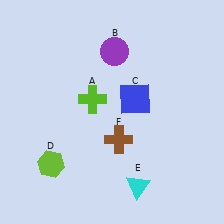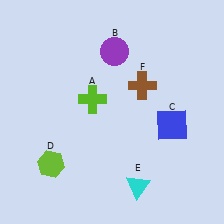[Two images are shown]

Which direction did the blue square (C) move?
The blue square (C) moved right.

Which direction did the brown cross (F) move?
The brown cross (F) moved up.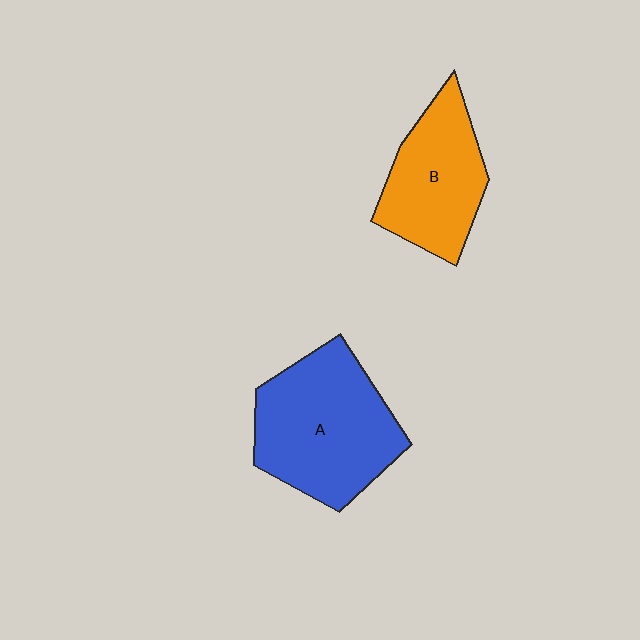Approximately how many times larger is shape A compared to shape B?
Approximately 1.4 times.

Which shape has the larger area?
Shape A (blue).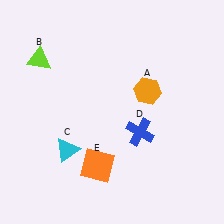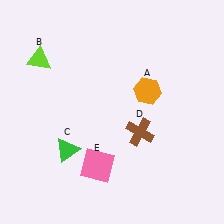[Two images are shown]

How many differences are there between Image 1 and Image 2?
There are 3 differences between the two images.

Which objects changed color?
C changed from cyan to green. D changed from blue to brown. E changed from orange to pink.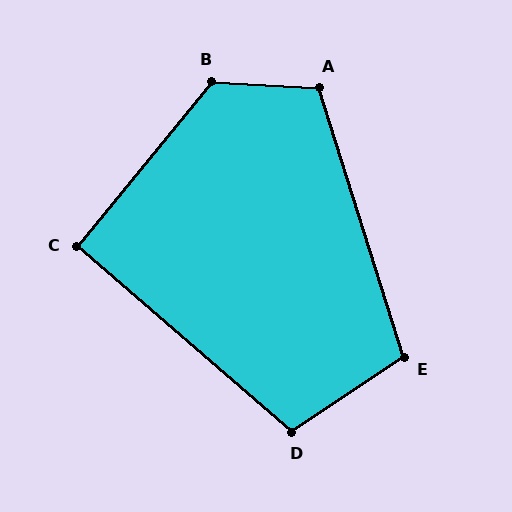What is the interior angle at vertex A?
Approximately 111 degrees (obtuse).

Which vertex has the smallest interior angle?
C, at approximately 91 degrees.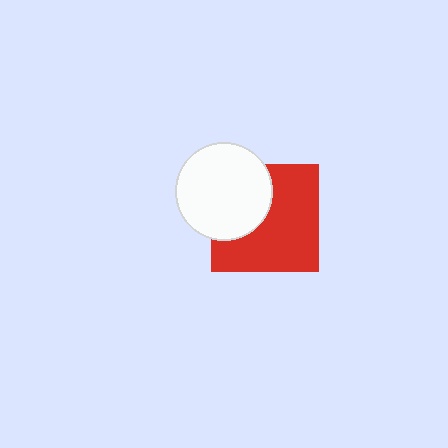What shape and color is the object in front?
The object in front is a white circle.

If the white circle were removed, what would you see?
You would see the complete red square.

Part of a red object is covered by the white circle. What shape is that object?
It is a square.